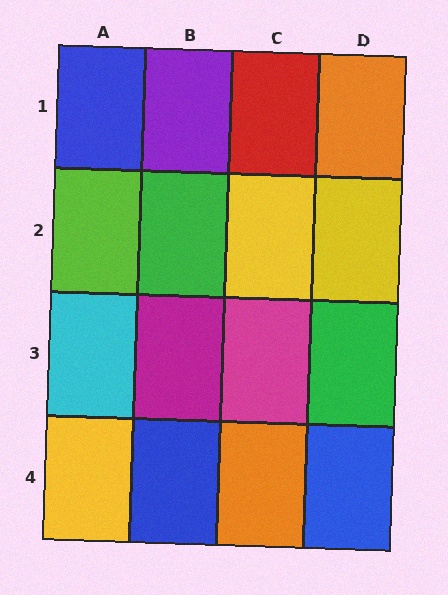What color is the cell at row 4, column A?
Yellow.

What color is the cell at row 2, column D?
Yellow.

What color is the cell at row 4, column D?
Blue.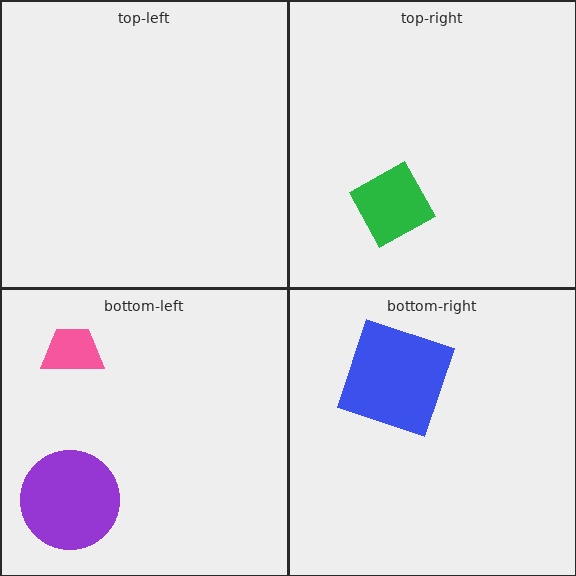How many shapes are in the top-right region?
1.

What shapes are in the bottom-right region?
The blue square.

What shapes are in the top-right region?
The green diamond.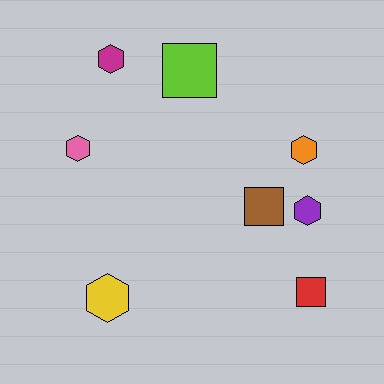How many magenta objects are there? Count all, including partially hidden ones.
There is 1 magenta object.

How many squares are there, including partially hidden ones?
There are 3 squares.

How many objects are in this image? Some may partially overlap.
There are 8 objects.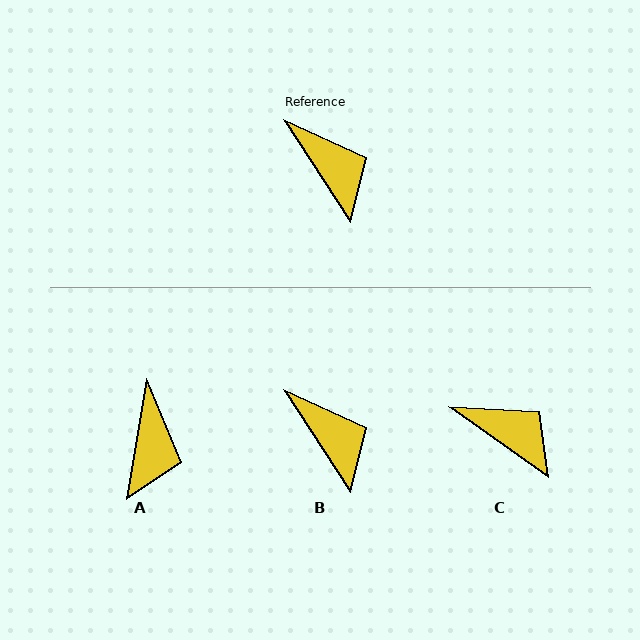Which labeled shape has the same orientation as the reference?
B.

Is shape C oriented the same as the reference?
No, it is off by about 22 degrees.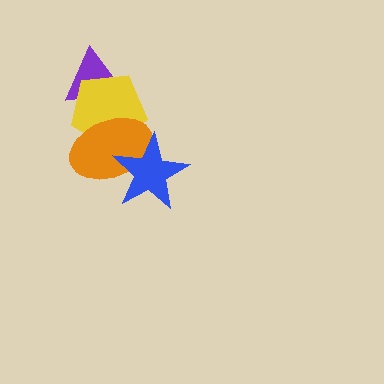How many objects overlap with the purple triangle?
1 object overlaps with the purple triangle.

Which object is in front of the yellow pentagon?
The orange ellipse is in front of the yellow pentagon.